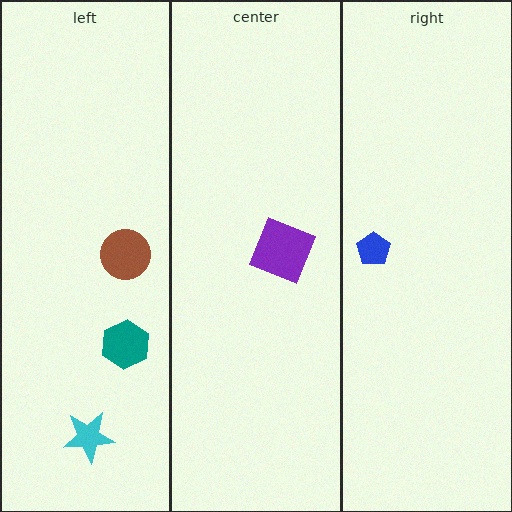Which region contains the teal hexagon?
The left region.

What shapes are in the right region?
The blue pentagon.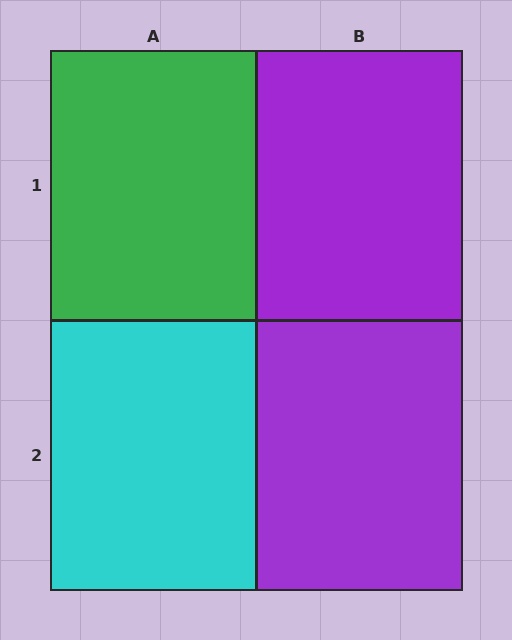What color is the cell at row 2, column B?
Purple.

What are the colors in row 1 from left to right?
Green, purple.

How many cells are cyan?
1 cell is cyan.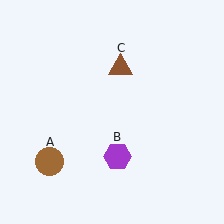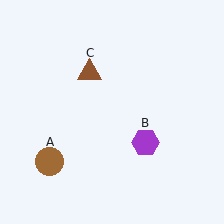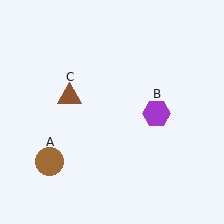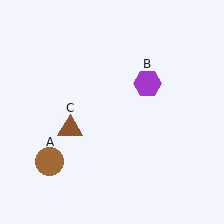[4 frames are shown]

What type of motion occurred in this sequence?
The purple hexagon (object B), brown triangle (object C) rotated counterclockwise around the center of the scene.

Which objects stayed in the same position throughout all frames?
Brown circle (object A) remained stationary.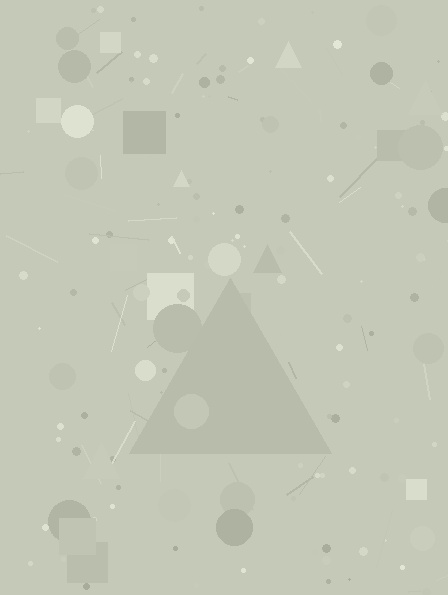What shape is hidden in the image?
A triangle is hidden in the image.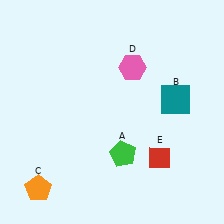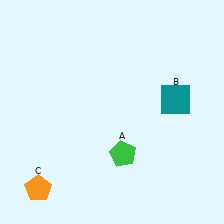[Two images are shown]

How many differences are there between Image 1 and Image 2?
There are 2 differences between the two images.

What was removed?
The pink hexagon (D), the red diamond (E) were removed in Image 2.